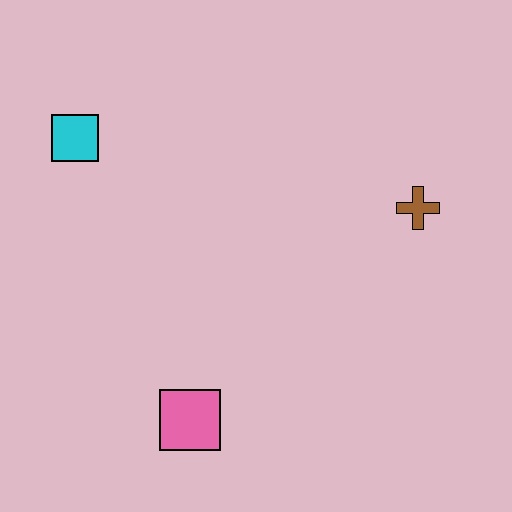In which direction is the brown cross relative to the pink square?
The brown cross is to the right of the pink square.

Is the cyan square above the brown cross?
Yes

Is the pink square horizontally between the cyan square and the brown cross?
Yes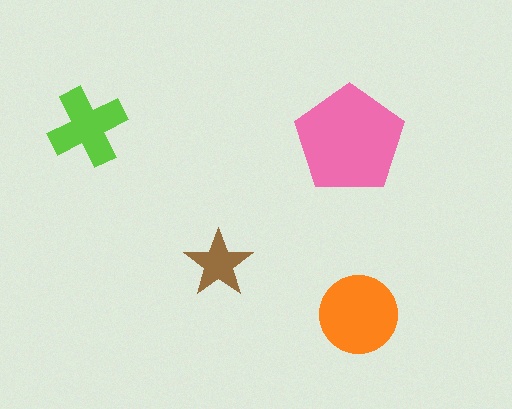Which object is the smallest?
The brown star.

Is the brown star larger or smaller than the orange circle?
Smaller.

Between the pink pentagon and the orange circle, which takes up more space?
The pink pentagon.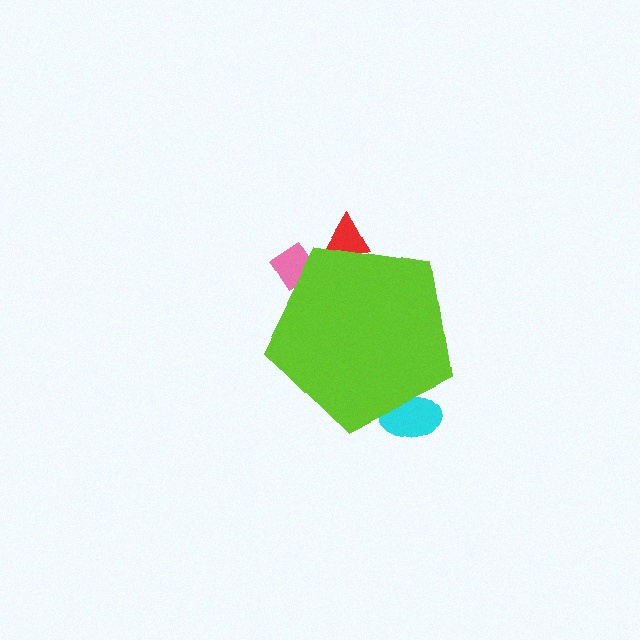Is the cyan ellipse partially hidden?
Yes, the cyan ellipse is partially hidden behind the lime pentagon.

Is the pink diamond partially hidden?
Yes, the pink diamond is partially hidden behind the lime pentagon.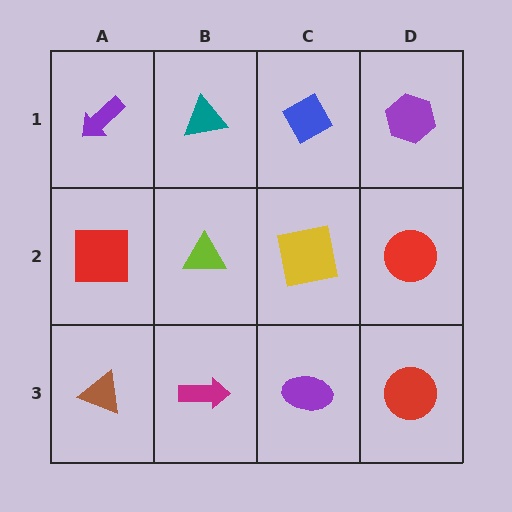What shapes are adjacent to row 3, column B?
A lime triangle (row 2, column B), a brown triangle (row 3, column A), a purple ellipse (row 3, column C).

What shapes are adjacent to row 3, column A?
A red square (row 2, column A), a magenta arrow (row 3, column B).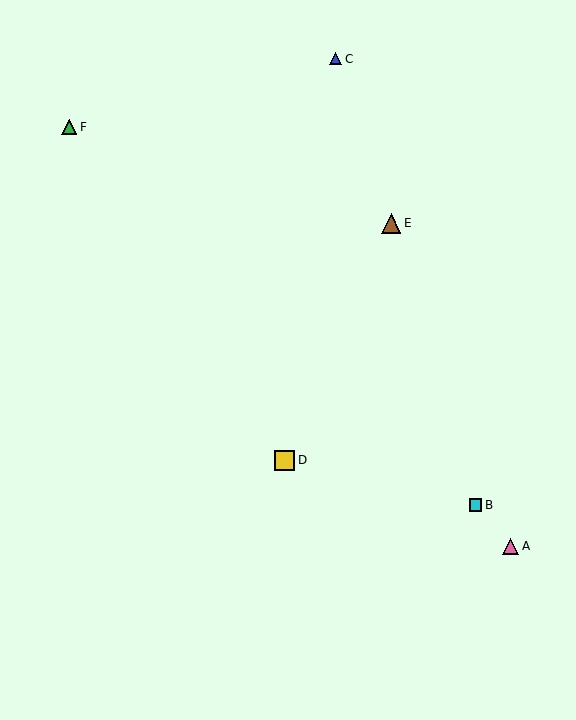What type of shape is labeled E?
Shape E is a brown triangle.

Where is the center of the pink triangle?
The center of the pink triangle is at (510, 546).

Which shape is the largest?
The yellow square (labeled D) is the largest.